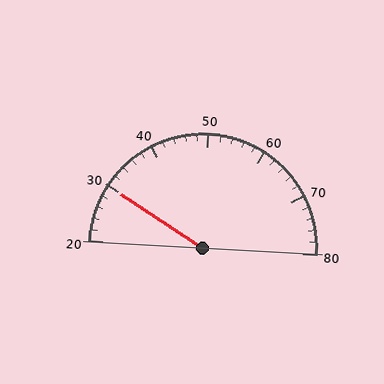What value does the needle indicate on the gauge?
The needle indicates approximately 30.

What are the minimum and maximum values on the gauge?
The gauge ranges from 20 to 80.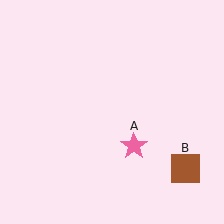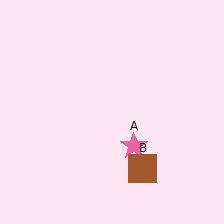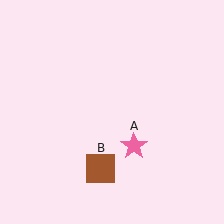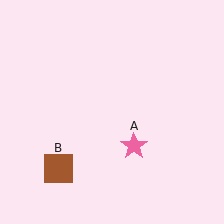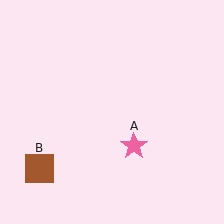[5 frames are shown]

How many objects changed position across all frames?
1 object changed position: brown square (object B).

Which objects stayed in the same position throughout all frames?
Pink star (object A) remained stationary.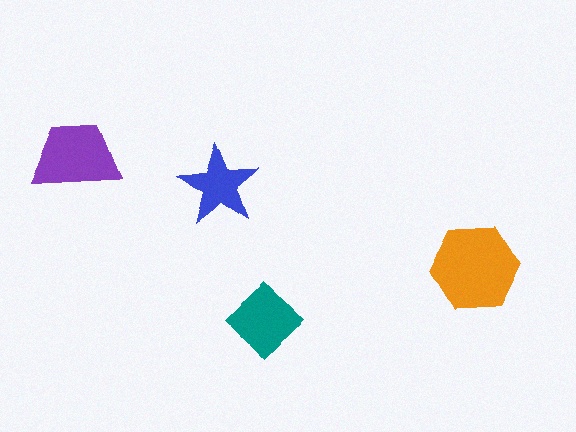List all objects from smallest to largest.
The blue star, the teal diamond, the purple trapezoid, the orange hexagon.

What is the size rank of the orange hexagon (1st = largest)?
1st.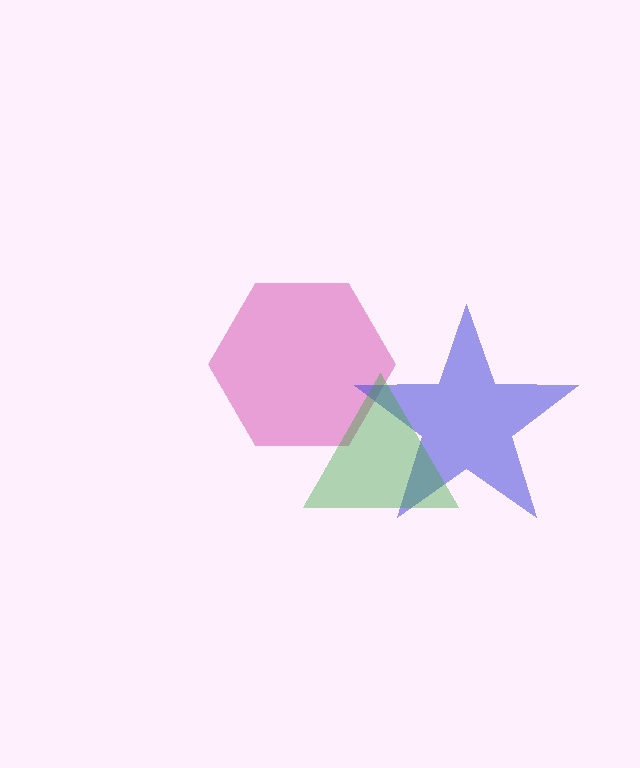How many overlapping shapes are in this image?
There are 3 overlapping shapes in the image.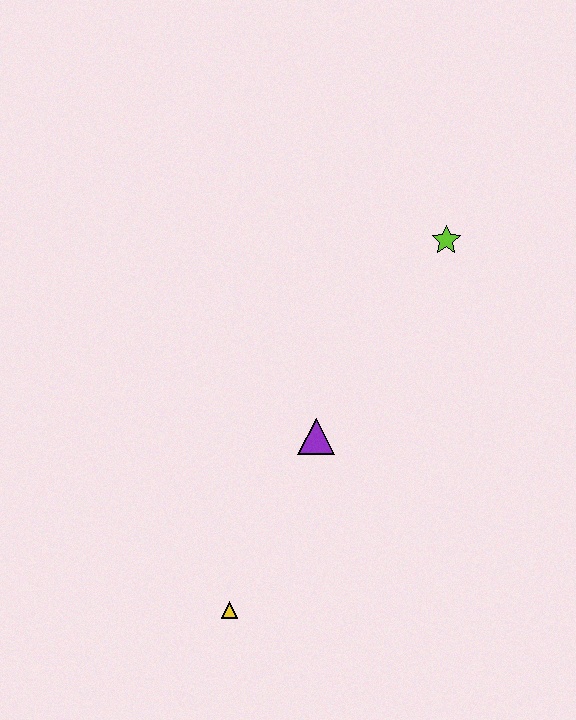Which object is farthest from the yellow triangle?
The lime star is farthest from the yellow triangle.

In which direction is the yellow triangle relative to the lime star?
The yellow triangle is below the lime star.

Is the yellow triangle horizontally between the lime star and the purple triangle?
No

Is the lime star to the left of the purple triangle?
No